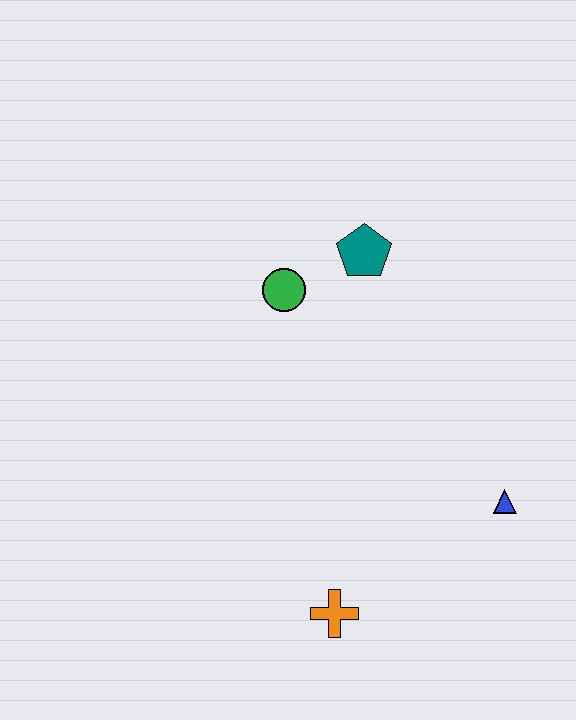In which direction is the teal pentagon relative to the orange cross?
The teal pentagon is above the orange cross.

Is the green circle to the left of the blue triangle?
Yes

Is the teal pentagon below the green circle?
No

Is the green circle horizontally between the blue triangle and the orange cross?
No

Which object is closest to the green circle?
The teal pentagon is closest to the green circle.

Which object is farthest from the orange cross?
The teal pentagon is farthest from the orange cross.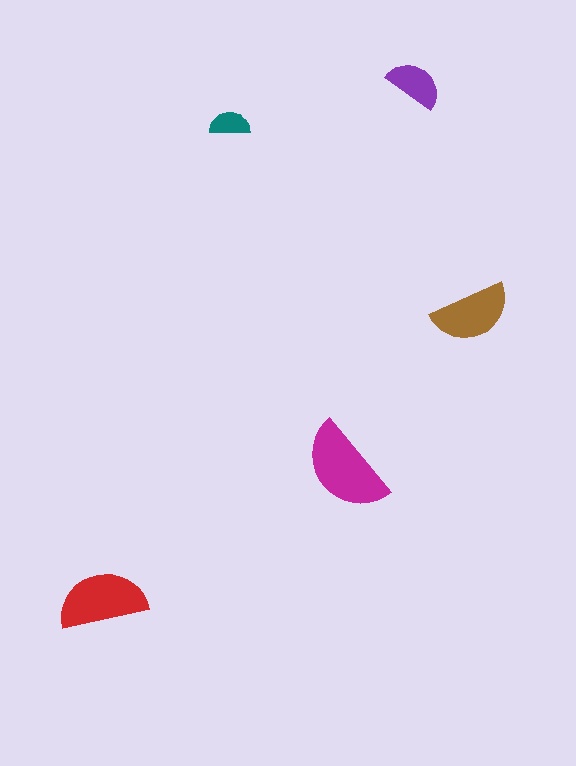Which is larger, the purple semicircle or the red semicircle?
The red one.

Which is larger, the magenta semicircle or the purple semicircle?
The magenta one.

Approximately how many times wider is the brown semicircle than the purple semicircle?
About 1.5 times wider.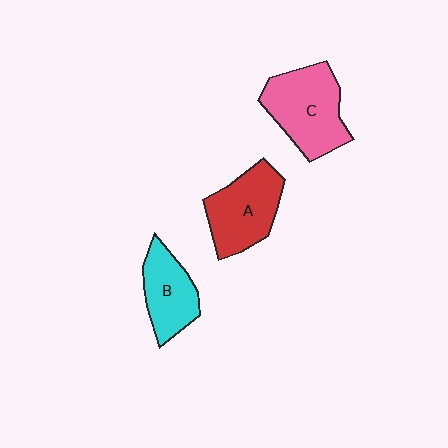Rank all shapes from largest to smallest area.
From largest to smallest: C (pink), A (red), B (cyan).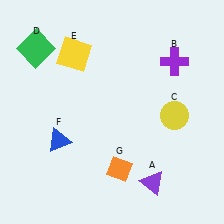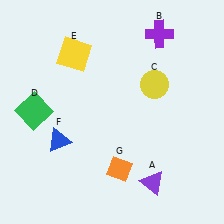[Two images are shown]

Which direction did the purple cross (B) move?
The purple cross (B) moved up.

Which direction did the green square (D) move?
The green square (D) moved down.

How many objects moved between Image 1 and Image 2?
3 objects moved between the two images.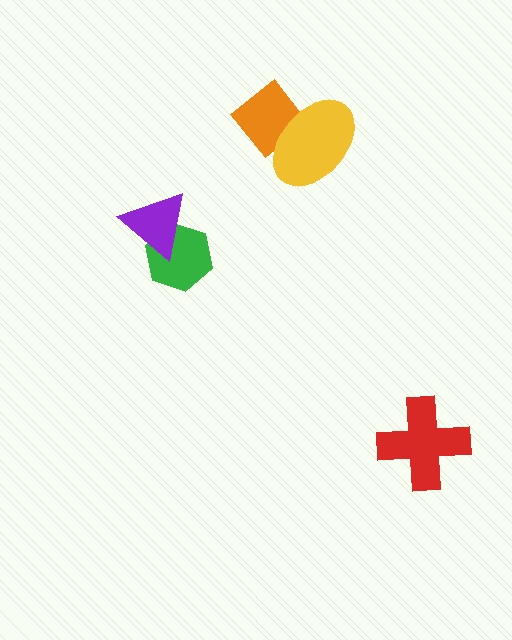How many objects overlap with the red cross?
0 objects overlap with the red cross.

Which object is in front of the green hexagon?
The purple triangle is in front of the green hexagon.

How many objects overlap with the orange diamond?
1 object overlaps with the orange diamond.